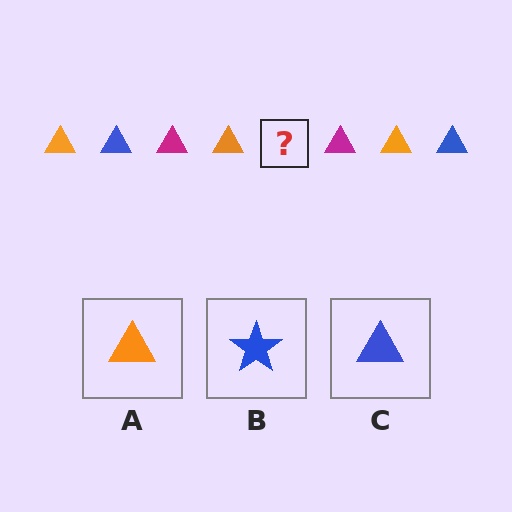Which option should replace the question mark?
Option C.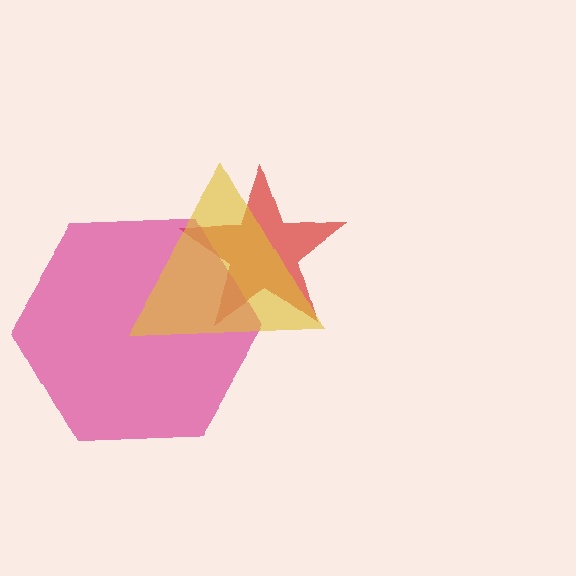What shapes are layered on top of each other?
The layered shapes are: a red star, a magenta hexagon, a yellow triangle.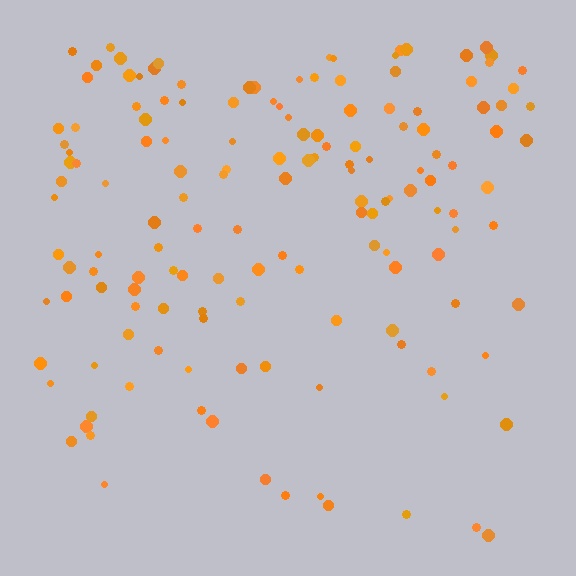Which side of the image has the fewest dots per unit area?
The bottom.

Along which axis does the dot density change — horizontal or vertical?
Vertical.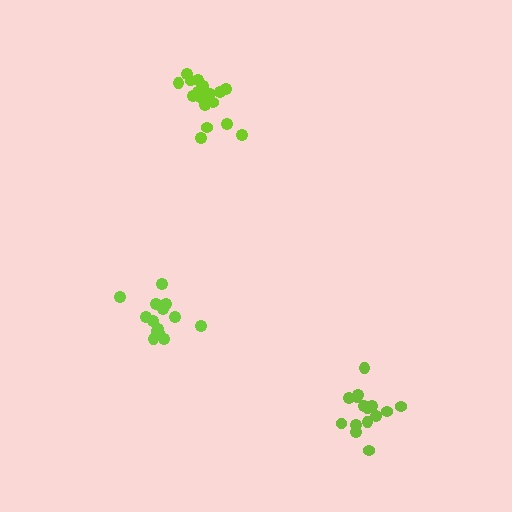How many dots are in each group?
Group 1: 15 dots, Group 2: 14 dots, Group 3: 18 dots (47 total).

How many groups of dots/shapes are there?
There are 3 groups.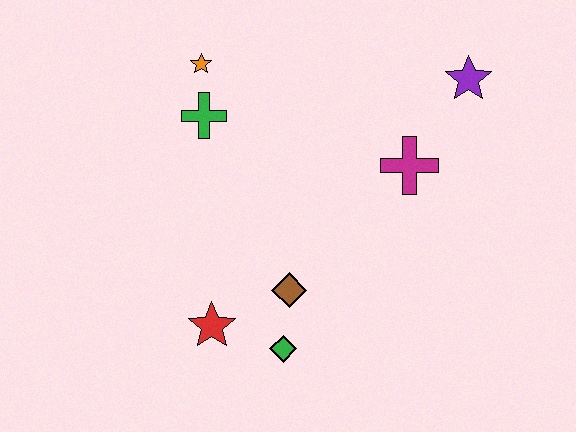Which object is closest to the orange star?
The green cross is closest to the orange star.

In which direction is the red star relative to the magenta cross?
The red star is to the left of the magenta cross.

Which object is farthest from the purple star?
The red star is farthest from the purple star.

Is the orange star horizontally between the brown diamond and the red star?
No